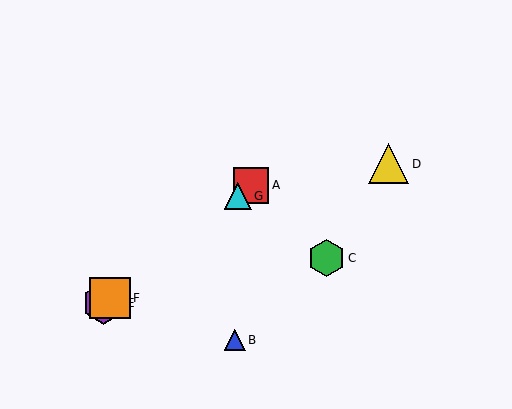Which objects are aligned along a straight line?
Objects A, E, F, G are aligned along a straight line.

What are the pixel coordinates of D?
Object D is at (389, 164).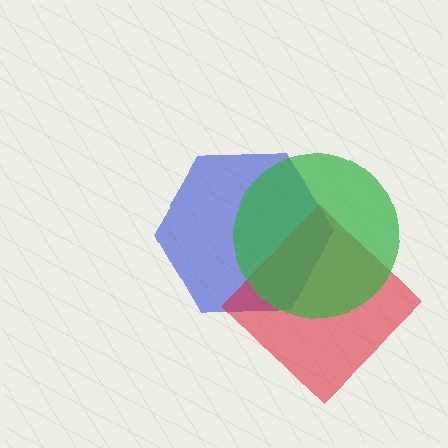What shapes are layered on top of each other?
The layered shapes are: a blue hexagon, a red diamond, a green circle.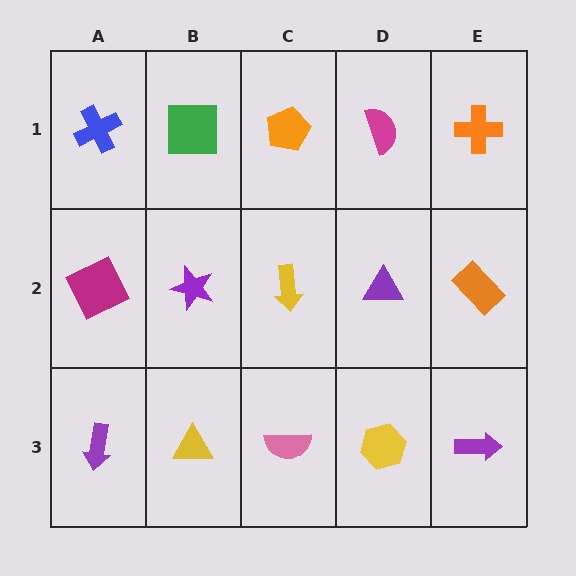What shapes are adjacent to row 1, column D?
A purple triangle (row 2, column D), an orange pentagon (row 1, column C), an orange cross (row 1, column E).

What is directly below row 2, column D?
A yellow hexagon.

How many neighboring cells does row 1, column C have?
3.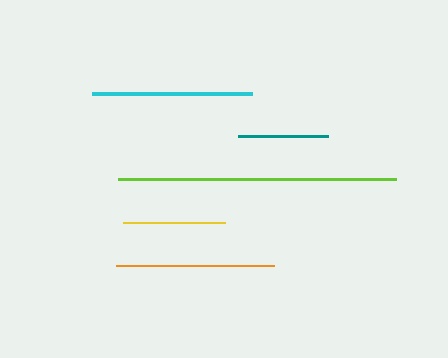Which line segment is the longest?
The lime line is the longest at approximately 278 pixels.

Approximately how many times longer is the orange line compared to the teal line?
The orange line is approximately 1.8 times the length of the teal line.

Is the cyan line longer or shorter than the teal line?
The cyan line is longer than the teal line.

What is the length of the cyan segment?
The cyan segment is approximately 160 pixels long.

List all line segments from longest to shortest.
From longest to shortest: lime, cyan, orange, yellow, teal.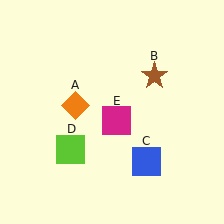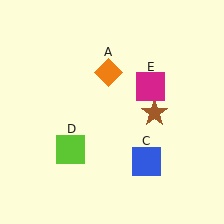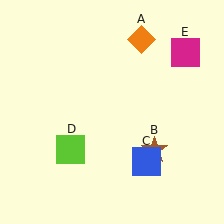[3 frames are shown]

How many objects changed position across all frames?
3 objects changed position: orange diamond (object A), brown star (object B), magenta square (object E).